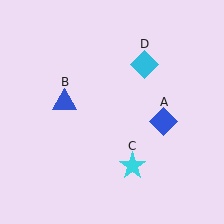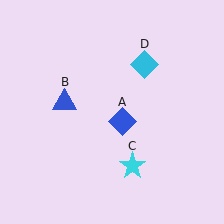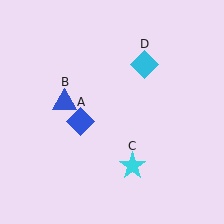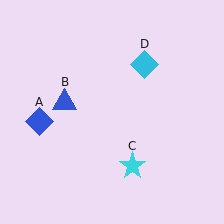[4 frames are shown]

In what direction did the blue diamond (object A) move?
The blue diamond (object A) moved left.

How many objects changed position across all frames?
1 object changed position: blue diamond (object A).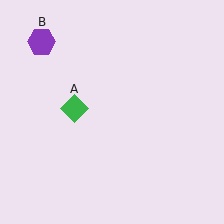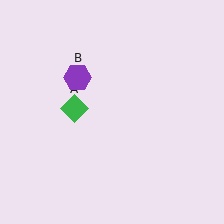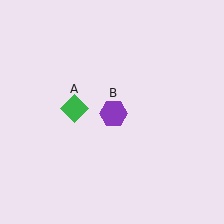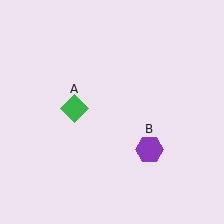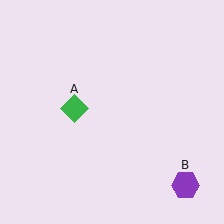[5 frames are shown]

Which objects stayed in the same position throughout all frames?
Green diamond (object A) remained stationary.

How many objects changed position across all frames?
1 object changed position: purple hexagon (object B).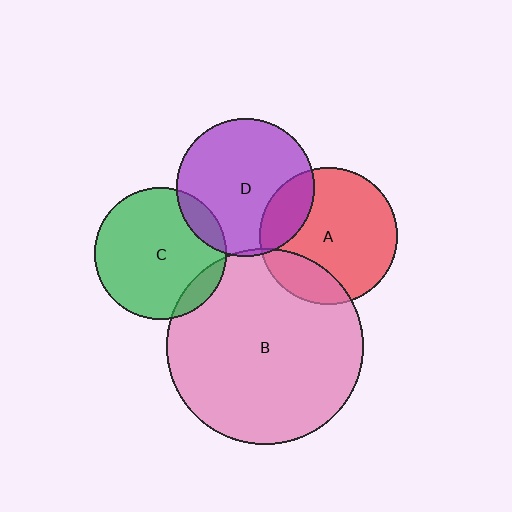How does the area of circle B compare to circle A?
Approximately 2.0 times.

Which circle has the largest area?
Circle B (pink).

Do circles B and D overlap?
Yes.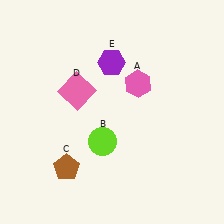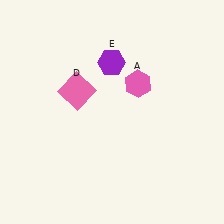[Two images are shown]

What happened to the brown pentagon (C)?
The brown pentagon (C) was removed in Image 2. It was in the bottom-left area of Image 1.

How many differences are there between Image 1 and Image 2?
There are 2 differences between the two images.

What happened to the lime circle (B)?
The lime circle (B) was removed in Image 2. It was in the bottom-left area of Image 1.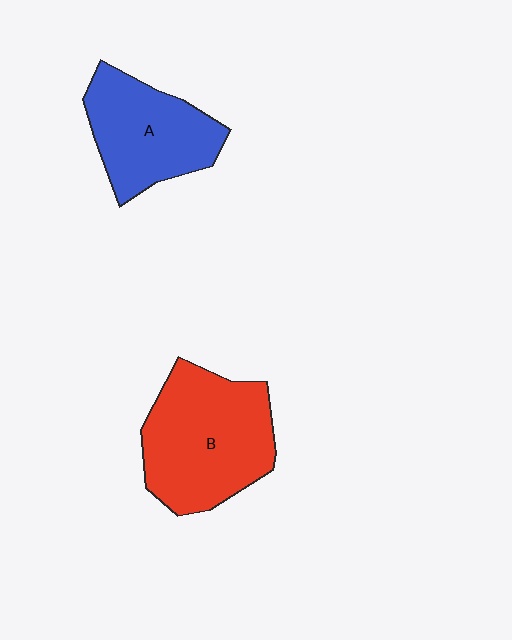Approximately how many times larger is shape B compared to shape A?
Approximately 1.3 times.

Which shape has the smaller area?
Shape A (blue).